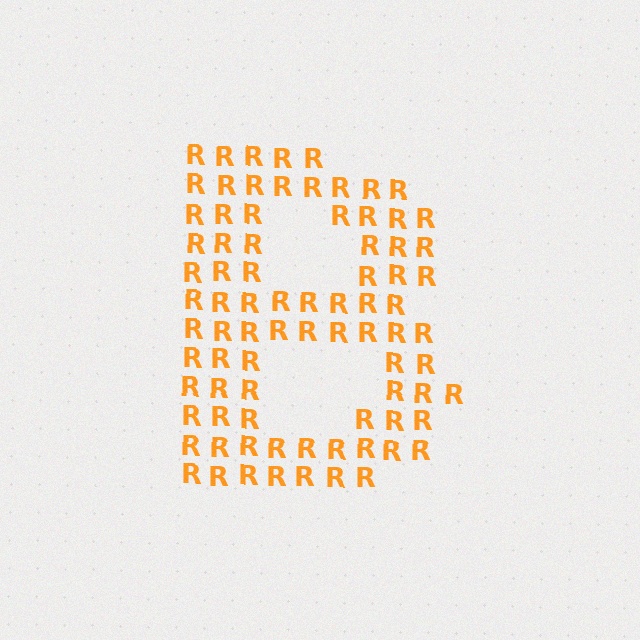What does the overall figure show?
The overall figure shows the letter B.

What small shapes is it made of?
It is made of small letter R's.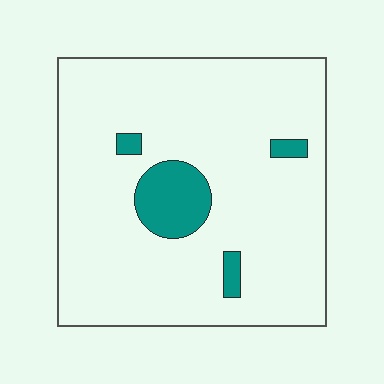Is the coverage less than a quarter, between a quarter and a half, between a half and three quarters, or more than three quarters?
Less than a quarter.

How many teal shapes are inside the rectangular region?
4.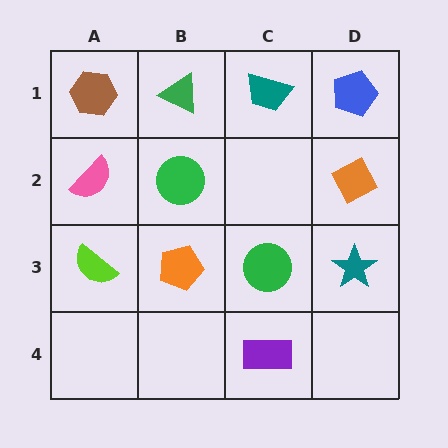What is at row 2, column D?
An orange diamond.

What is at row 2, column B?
A green circle.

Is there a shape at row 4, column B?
No, that cell is empty.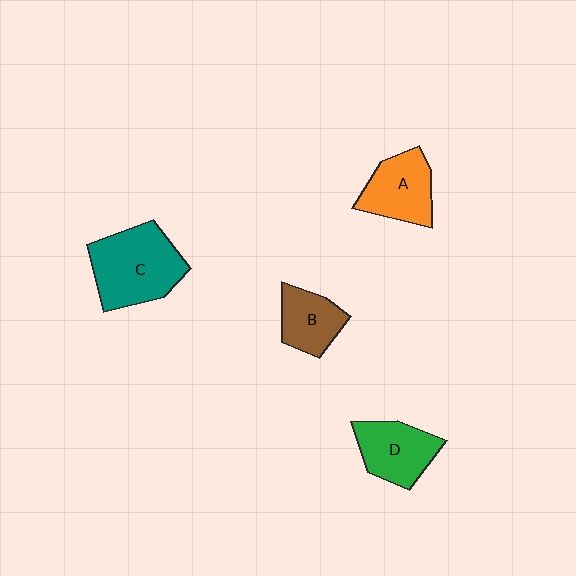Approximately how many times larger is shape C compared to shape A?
Approximately 1.4 times.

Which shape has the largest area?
Shape C (teal).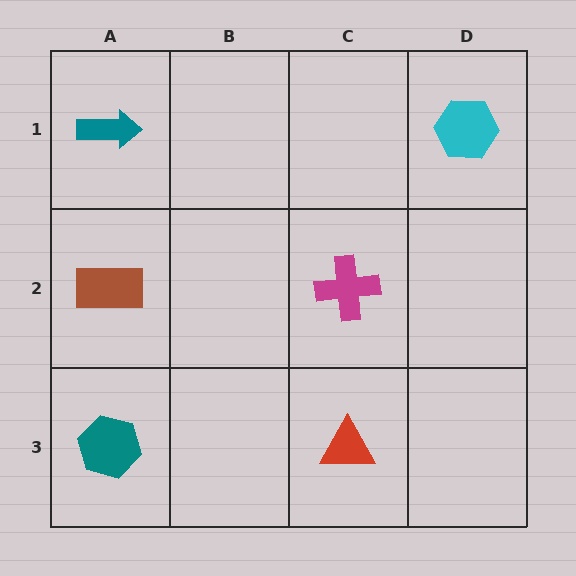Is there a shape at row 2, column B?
No, that cell is empty.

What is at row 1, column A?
A teal arrow.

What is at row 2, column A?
A brown rectangle.